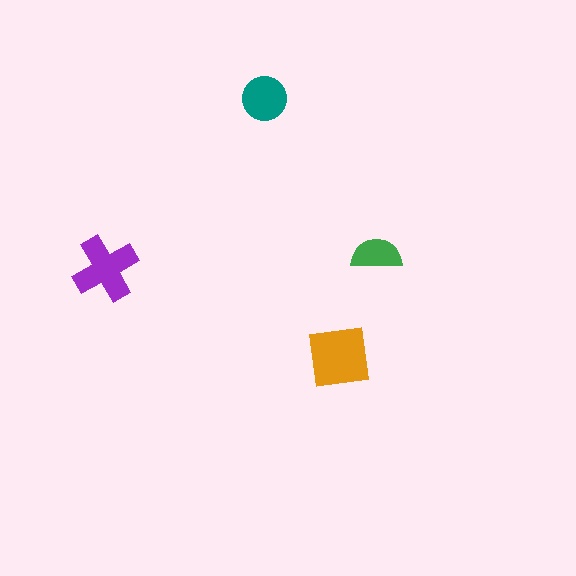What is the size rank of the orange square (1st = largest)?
1st.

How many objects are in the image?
There are 4 objects in the image.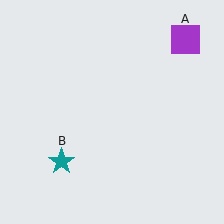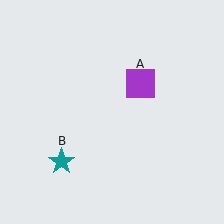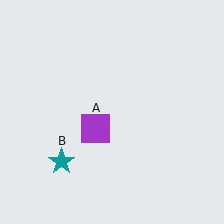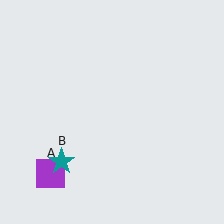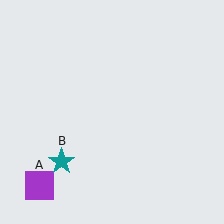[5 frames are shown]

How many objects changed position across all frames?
1 object changed position: purple square (object A).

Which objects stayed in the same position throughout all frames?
Teal star (object B) remained stationary.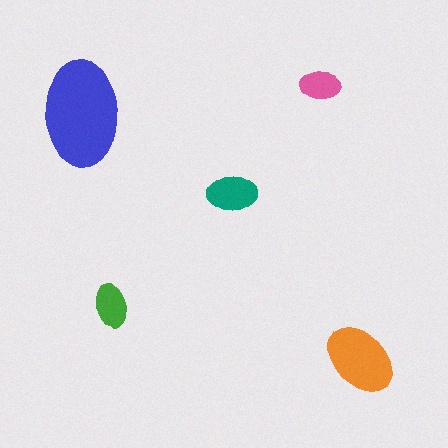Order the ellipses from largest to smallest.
the blue one, the orange one, the teal one, the green one, the pink one.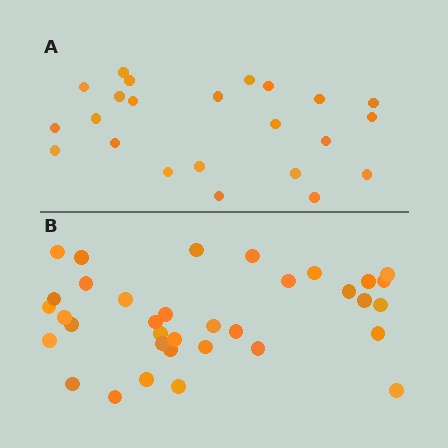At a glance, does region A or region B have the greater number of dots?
Region B (the bottom region) has more dots.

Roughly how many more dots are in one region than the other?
Region B has roughly 12 or so more dots than region A.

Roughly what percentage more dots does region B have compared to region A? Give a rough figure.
About 50% more.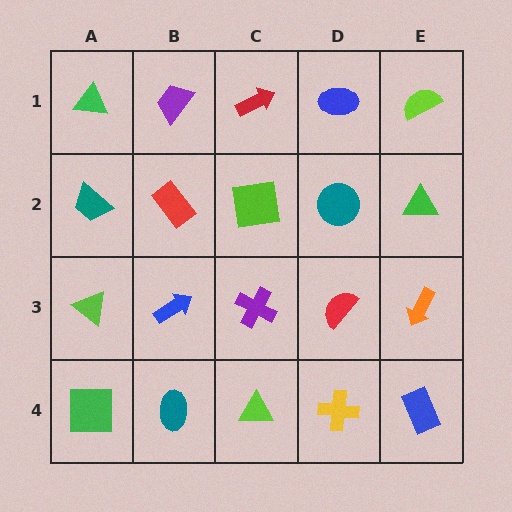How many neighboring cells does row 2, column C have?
4.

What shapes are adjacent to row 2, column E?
A lime semicircle (row 1, column E), an orange arrow (row 3, column E), a teal circle (row 2, column D).